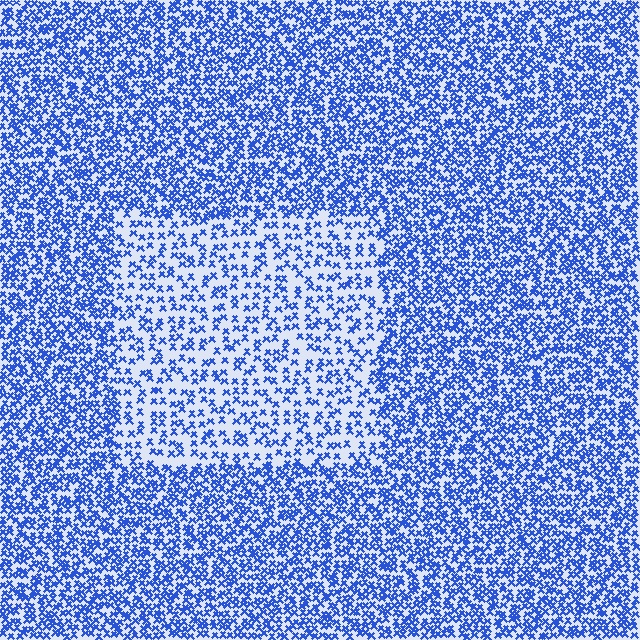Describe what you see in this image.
The image contains small blue elements arranged at two different densities. A rectangle-shaped region is visible where the elements are less densely packed than the surrounding area.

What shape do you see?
I see a rectangle.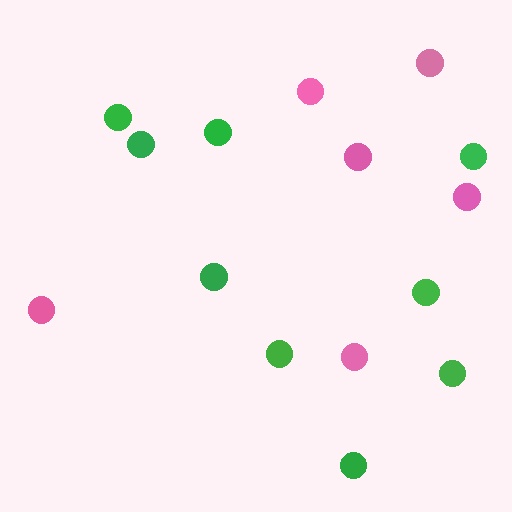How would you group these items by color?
There are 2 groups: one group of green circles (9) and one group of pink circles (6).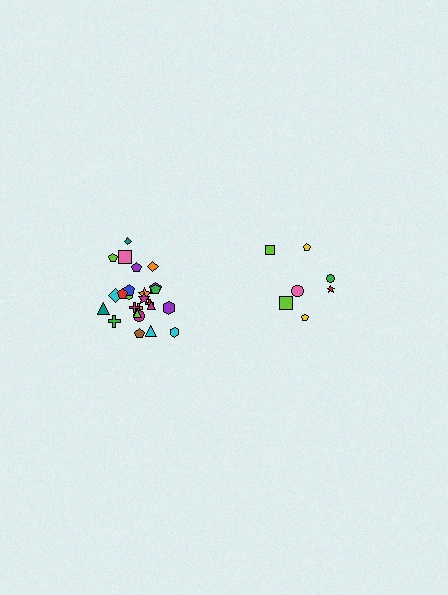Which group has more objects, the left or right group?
The left group.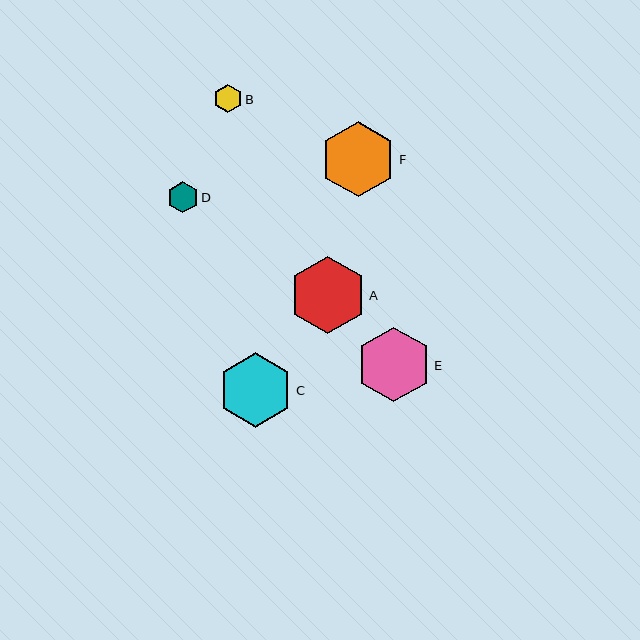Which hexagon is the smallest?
Hexagon B is the smallest with a size of approximately 28 pixels.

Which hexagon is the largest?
Hexagon A is the largest with a size of approximately 77 pixels.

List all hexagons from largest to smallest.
From largest to smallest: A, F, E, C, D, B.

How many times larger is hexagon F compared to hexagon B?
Hexagon F is approximately 2.7 times the size of hexagon B.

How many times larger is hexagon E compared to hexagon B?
Hexagon E is approximately 2.7 times the size of hexagon B.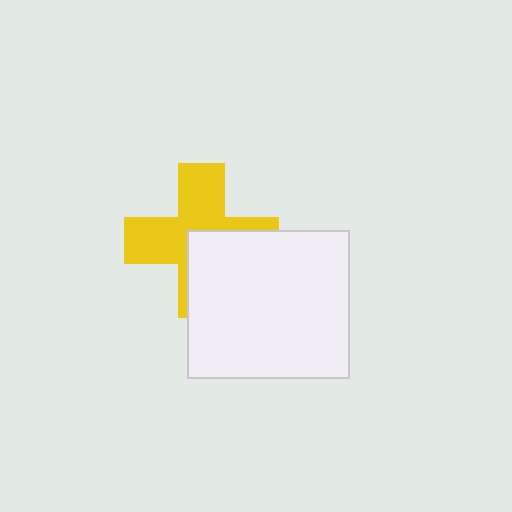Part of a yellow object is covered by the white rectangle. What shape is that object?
It is a cross.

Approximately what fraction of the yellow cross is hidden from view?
Roughly 42% of the yellow cross is hidden behind the white rectangle.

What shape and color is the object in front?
The object in front is a white rectangle.